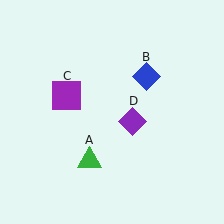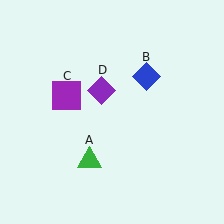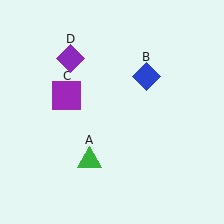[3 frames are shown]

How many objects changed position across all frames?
1 object changed position: purple diamond (object D).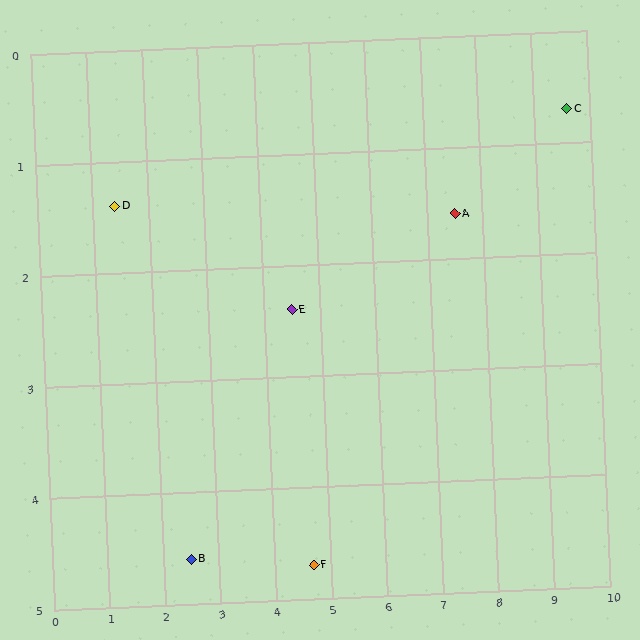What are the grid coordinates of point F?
Point F is at approximately (4.7, 4.7).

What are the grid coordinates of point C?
Point C is at approximately (9.6, 0.7).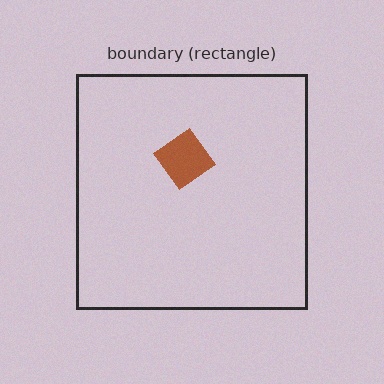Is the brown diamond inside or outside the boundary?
Inside.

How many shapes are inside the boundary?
1 inside, 0 outside.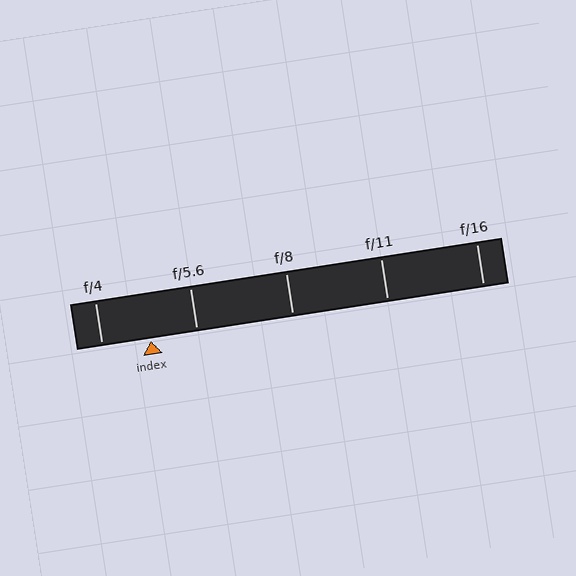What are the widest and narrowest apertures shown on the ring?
The widest aperture shown is f/4 and the narrowest is f/16.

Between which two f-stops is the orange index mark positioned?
The index mark is between f/4 and f/5.6.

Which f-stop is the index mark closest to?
The index mark is closest to f/5.6.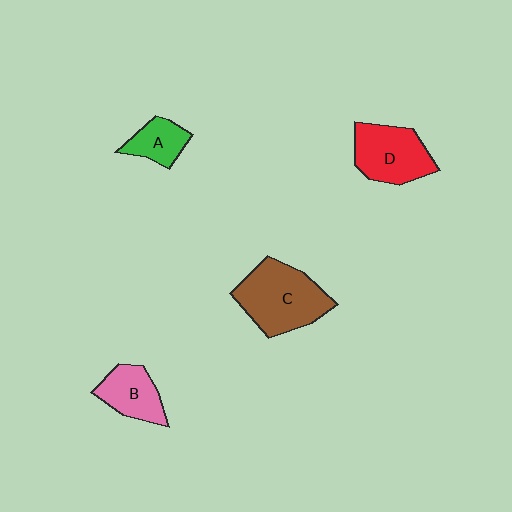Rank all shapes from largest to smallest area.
From largest to smallest: C (brown), D (red), B (pink), A (green).